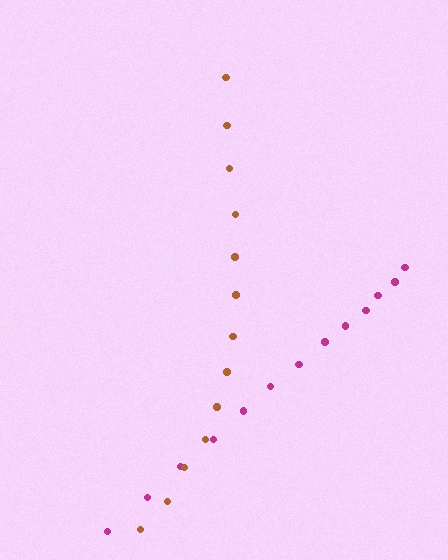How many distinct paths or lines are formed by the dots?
There are 2 distinct paths.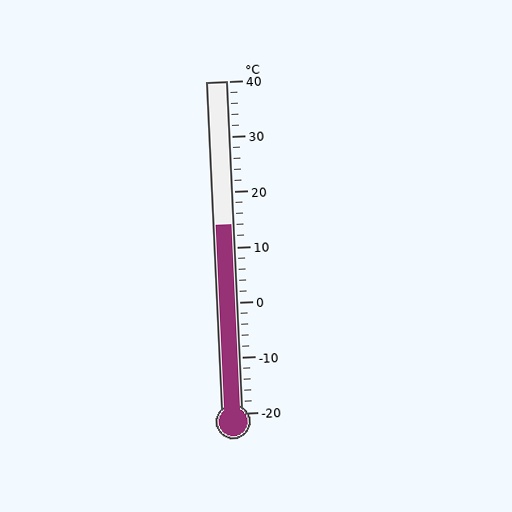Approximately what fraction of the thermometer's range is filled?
The thermometer is filled to approximately 55% of its range.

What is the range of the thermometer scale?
The thermometer scale ranges from -20°C to 40°C.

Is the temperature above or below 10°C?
The temperature is above 10°C.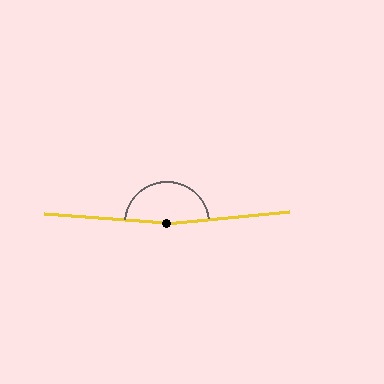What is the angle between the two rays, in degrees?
Approximately 170 degrees.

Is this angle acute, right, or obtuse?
It is obtuse.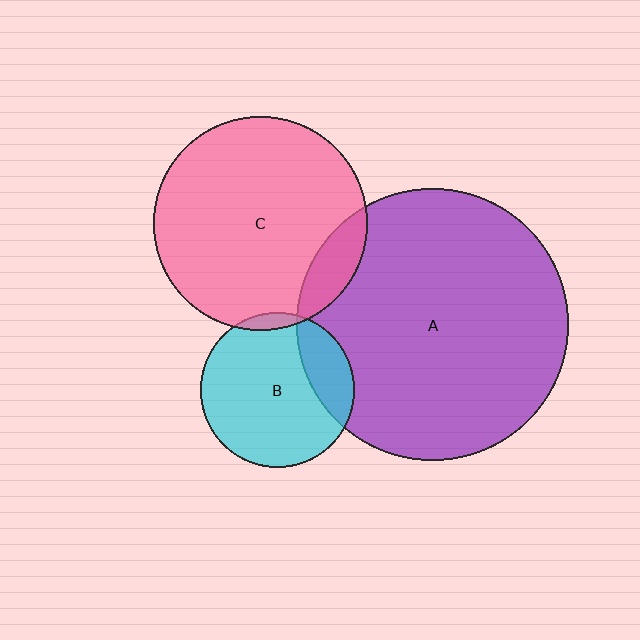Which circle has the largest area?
Circle A (purple).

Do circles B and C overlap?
Yes.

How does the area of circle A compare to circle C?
Approximately 1.6 times.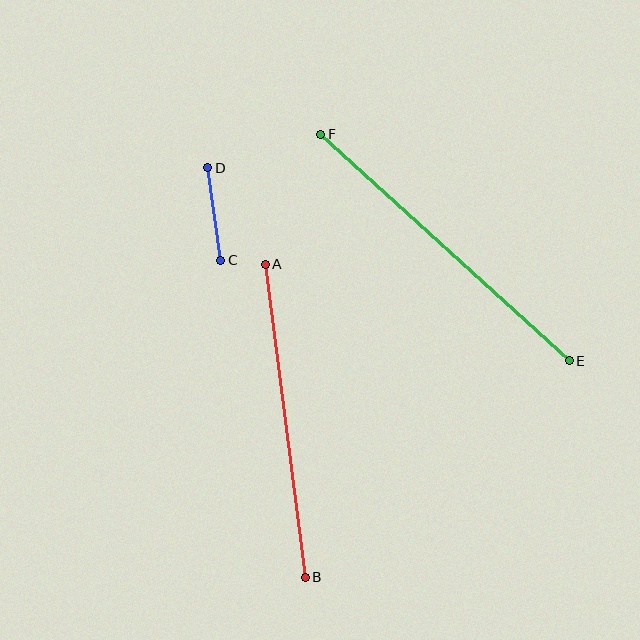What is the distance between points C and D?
The distance is approximately 93 pixels.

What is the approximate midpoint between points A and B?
The midpoint is at approximately (285, 421) pixels.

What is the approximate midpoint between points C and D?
The midpoint is at approximately (214, 214) pixels.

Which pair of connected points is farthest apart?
Points E and F are farthest apart.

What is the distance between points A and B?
The distance is approximately 316 pixels.